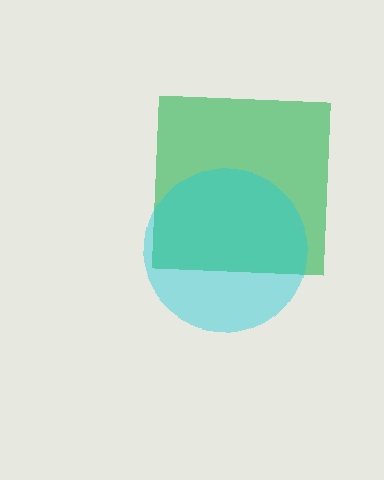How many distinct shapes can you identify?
There are 2 distinct shapes: a green square, a cyan circle.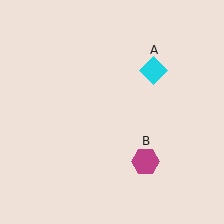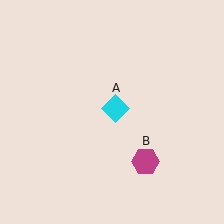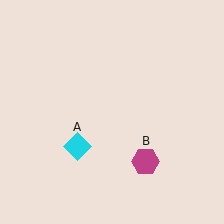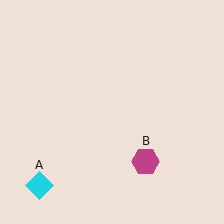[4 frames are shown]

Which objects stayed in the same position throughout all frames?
Magenta hexagon (object B) remained stationary.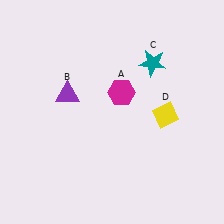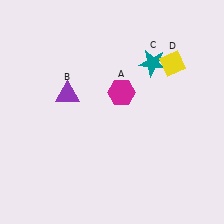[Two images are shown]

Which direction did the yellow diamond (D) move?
The yellow diamond (D) moved up.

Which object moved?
The yellow diamond (D) moved up.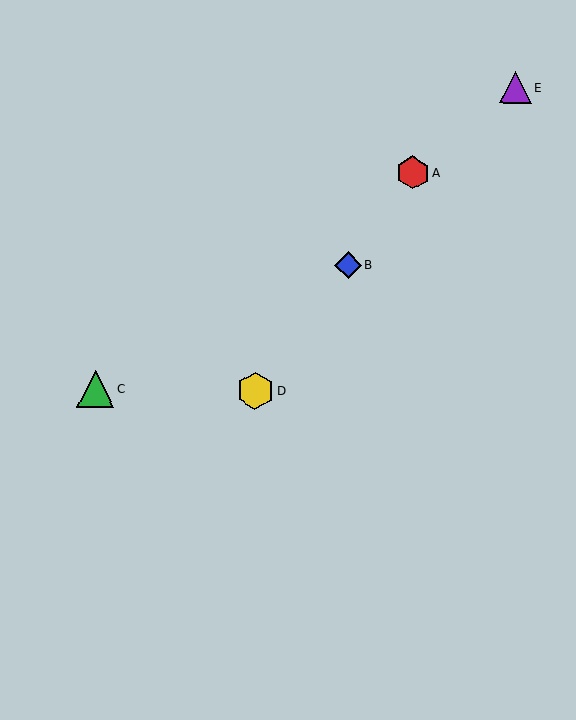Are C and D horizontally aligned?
Yes, both are at y≈389.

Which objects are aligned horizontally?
Objects C, D are aligned horizontally.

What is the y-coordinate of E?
Object E is at y≈87.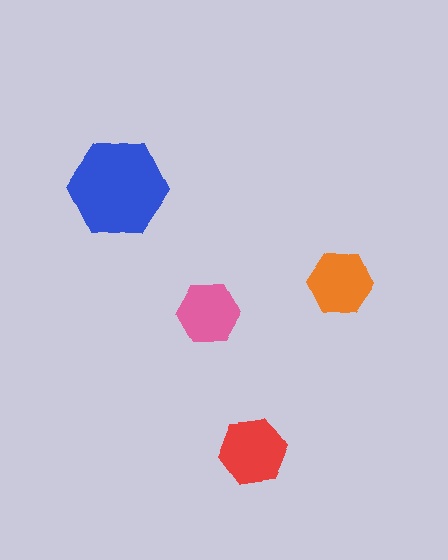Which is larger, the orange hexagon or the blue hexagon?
The blue one.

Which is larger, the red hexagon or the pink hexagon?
The red one.